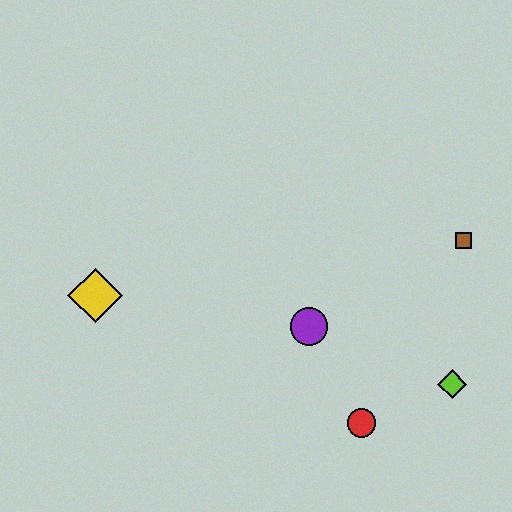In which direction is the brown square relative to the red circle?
The brown square is above the red circle.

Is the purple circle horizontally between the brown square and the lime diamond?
No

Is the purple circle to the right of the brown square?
No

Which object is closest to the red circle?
The lime diamond is closest to the red circle.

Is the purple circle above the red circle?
Yes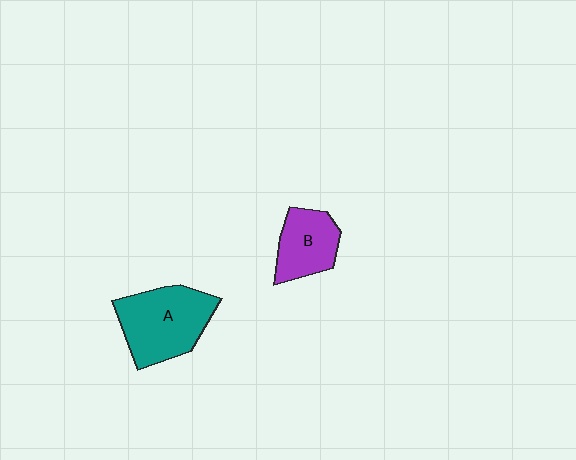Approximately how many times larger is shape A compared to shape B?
Approximately 1.5 times.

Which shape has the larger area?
Shape A (teal).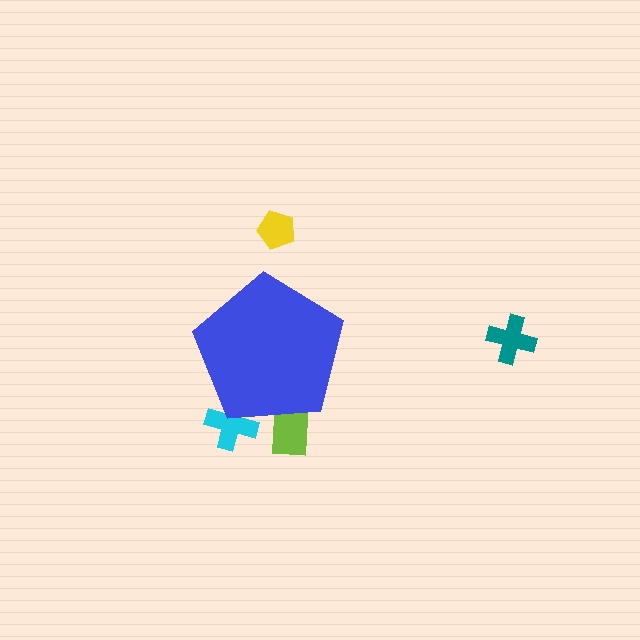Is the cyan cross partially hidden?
Yes, the cyan cross is partially hidden behind the blue pentagon.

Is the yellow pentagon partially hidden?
No, the yellow pentagon is fully visible.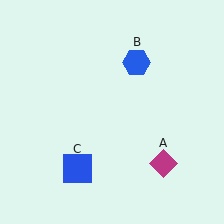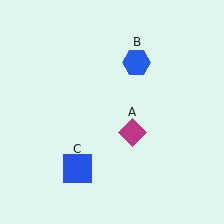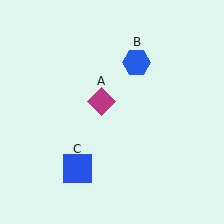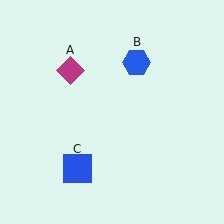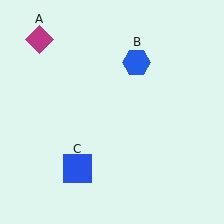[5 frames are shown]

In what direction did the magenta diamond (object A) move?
The magenta diamond (object A) moved up and to the left.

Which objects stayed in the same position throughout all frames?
Blue hexagon (object B) and blue square (object C) remained stationary.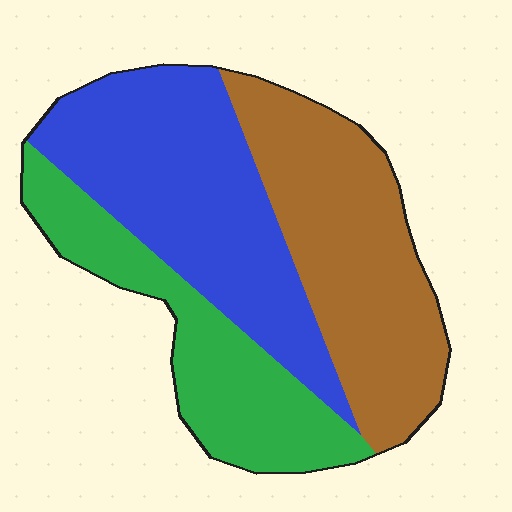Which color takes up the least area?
Green, at roughly 25%.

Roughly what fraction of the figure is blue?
Blue takes up between a quarter and a half of the figure.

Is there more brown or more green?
Brown.